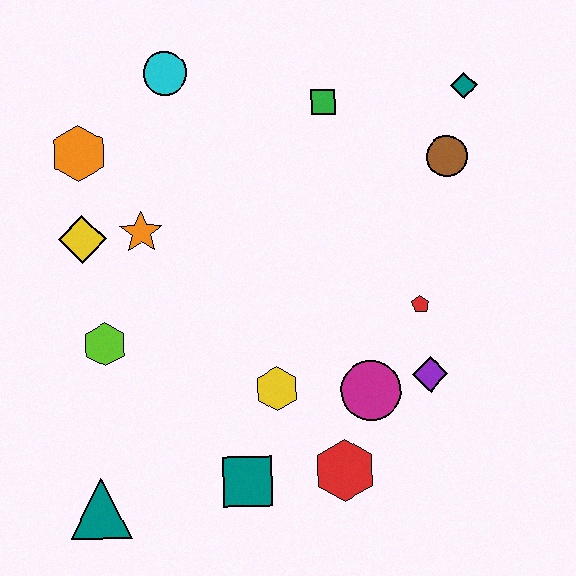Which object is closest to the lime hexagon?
The yellow diamond is closest to the lime hexagon.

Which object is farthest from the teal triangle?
The teal diamond is farthest from the teal triangle.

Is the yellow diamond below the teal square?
No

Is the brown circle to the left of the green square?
No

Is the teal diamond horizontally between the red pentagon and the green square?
No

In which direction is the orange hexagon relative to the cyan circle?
The orange hexagon is to the left of the cyan circle.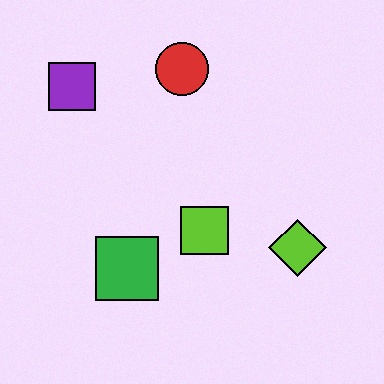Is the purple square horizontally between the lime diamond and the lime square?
No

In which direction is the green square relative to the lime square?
The green square is to the left of the lime square.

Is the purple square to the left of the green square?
Yes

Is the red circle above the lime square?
Yes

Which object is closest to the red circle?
The purple square is closest to the red circle.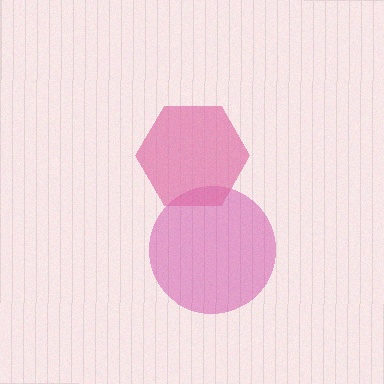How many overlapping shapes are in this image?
There are 2 overlapping shapes in the image.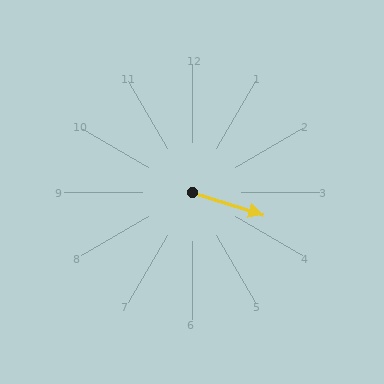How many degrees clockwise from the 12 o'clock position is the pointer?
Approximately 108 degrees.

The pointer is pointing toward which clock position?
Roughly 4 o'clock.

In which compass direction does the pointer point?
East.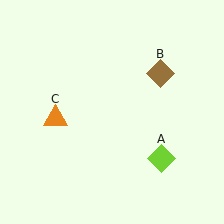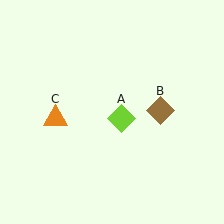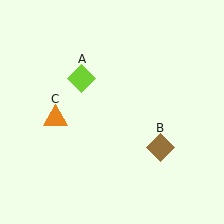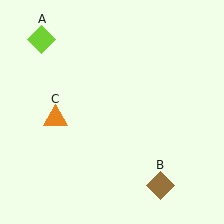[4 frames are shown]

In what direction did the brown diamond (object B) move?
The brown diamond (object B) moved down.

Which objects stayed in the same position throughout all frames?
Orange triangle (object C) remained stationary.